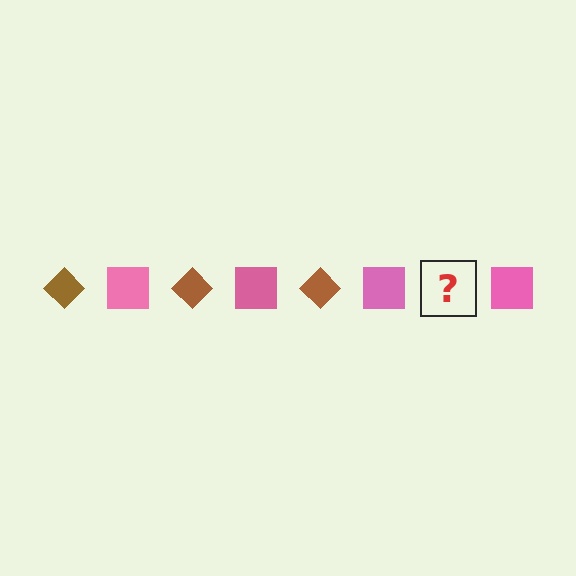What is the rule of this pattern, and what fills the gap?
The rule is that the pattern alternates between brown diamond and pink square. The gap should be filled with a brown diamond.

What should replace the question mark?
The question mark should be replaced with a brown diamond.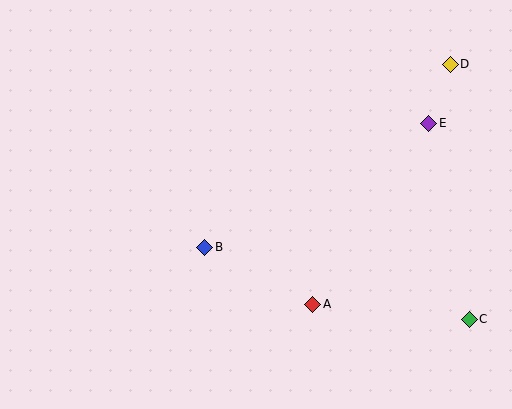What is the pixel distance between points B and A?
The distance between B and A is 122 pixels.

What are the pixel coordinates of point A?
Point A is at (313, 304).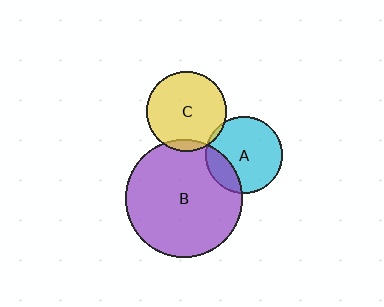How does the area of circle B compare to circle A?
Approximately 2.3 times.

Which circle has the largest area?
Circle B (purple).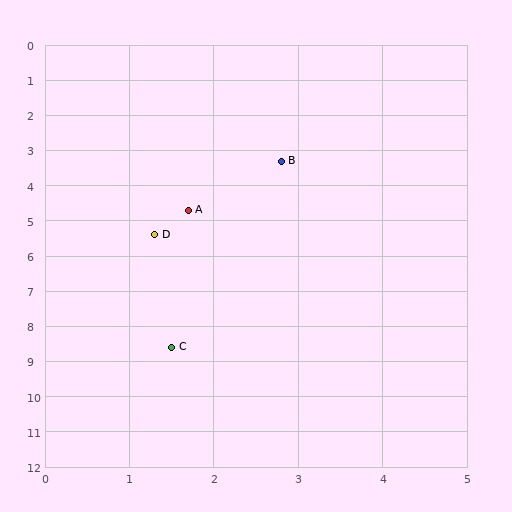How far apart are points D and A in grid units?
Points D and A are about 0.8 grid units apart.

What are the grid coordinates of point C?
Point C is at approximately (1.5, 8.6).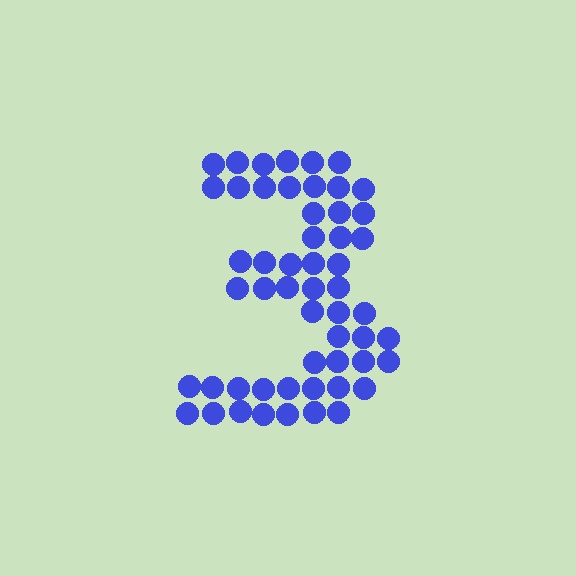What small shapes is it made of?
It is made of small circles.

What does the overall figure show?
The overall figure shows the digit 3.